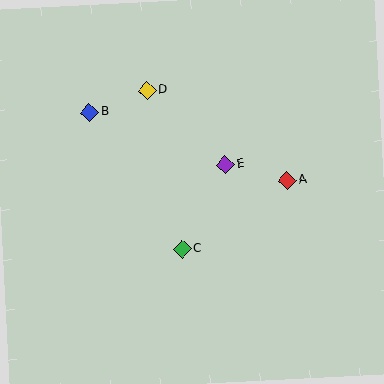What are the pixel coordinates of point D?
Point D is at (147, 90).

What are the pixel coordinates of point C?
Point C is at (182, 249).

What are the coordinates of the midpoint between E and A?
The midpoint between E and A is at (256, 172).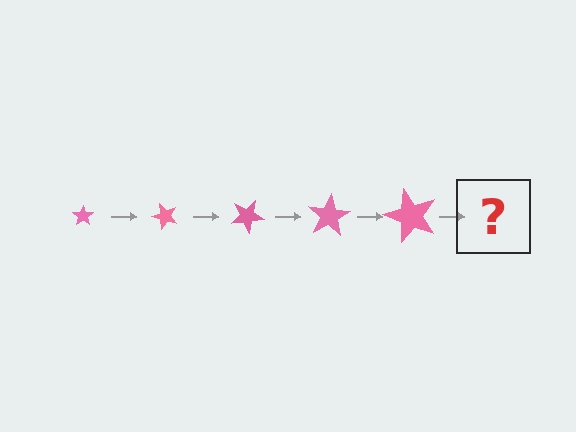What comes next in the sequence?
The next element should be a star, larger than the previous one and rotated 250 degrees from the start.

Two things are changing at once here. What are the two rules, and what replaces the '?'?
The two rules are that the star grows larger each step and it rotates 50 degrees each step. The '?' should be a star, larger than the previous one and rotated 250 degrees from the start.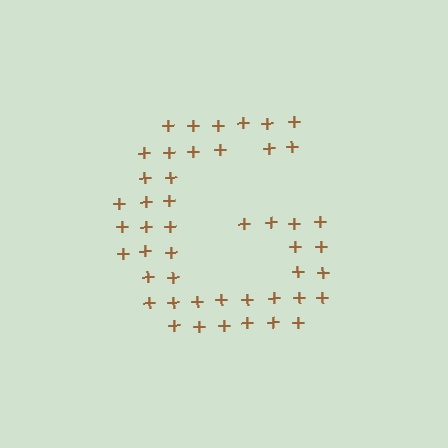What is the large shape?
The large shape is the letter G.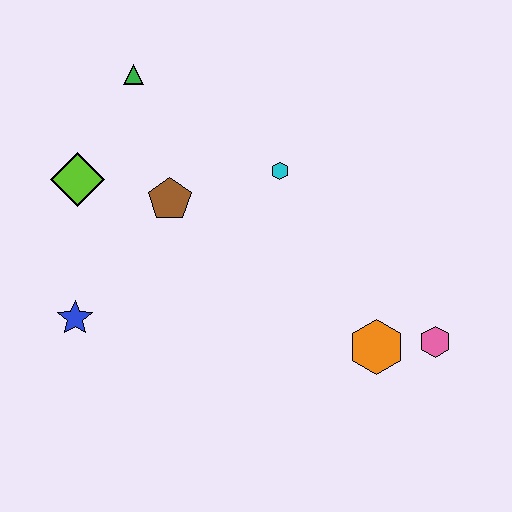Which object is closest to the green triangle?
The lime diamond is closest to the green triangle.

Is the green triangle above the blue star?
Yes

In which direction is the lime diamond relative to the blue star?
The lime diamond is above the blue star.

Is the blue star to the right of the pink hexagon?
No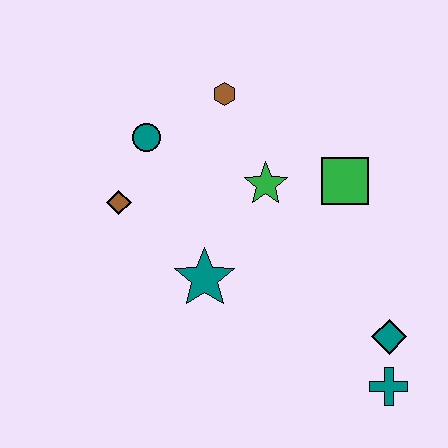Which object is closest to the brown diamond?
The teal circle is closest to the brown diamond.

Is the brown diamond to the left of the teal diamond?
Yes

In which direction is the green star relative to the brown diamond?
The green star is to the right of the brown diamond.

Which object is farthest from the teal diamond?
The teal circle is farthest from the teal diamond.